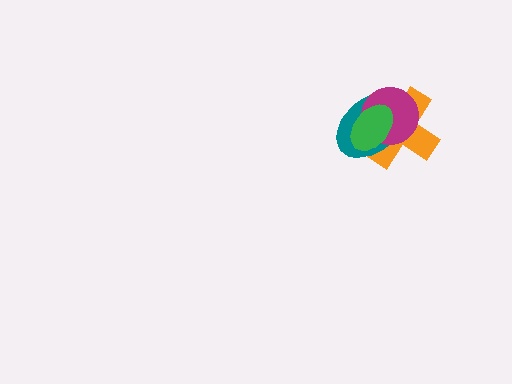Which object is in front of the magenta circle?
The green ellipse is in front of the magenta circle.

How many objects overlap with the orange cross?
3 objects overlap with the orange cross.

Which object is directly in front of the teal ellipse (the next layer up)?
The magenta circle is directly in front of the teal ellipse.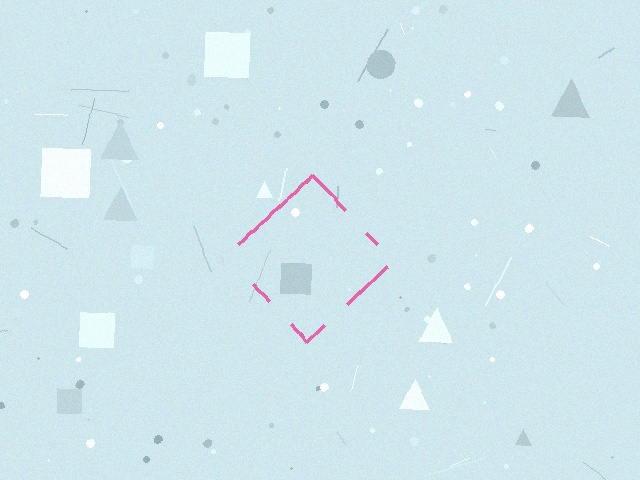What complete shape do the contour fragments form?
The contour fragments form a diamond.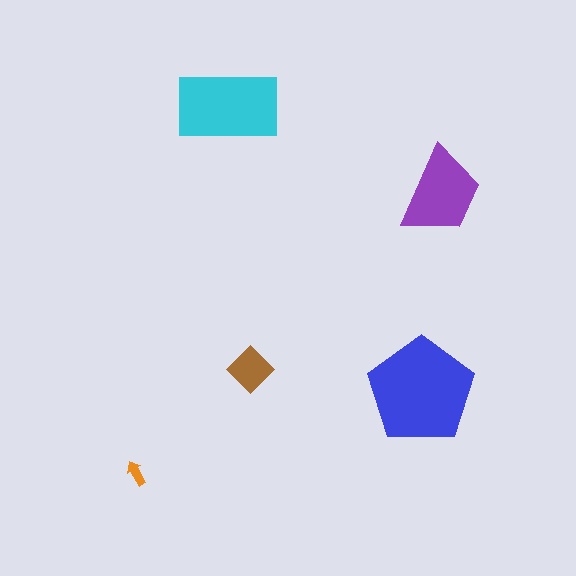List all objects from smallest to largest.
The orange arrow, the brown diamond, the purple trapezoid, the cyan rectangle, the blue pentagon.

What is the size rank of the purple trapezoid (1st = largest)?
3rd.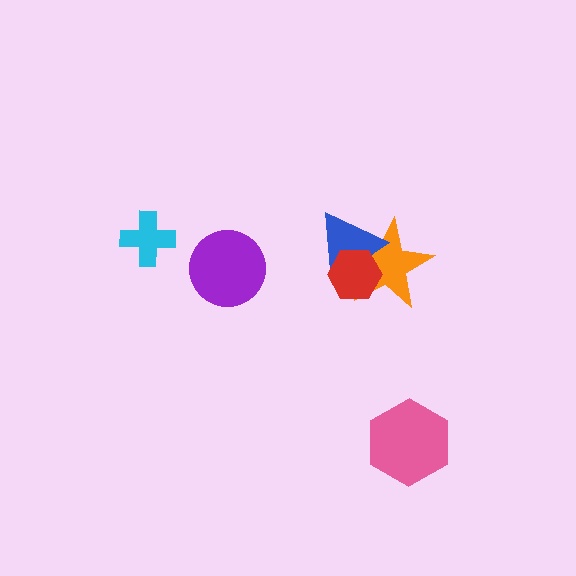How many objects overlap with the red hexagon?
2 objects overlap with the red hexagon.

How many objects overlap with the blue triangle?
2 objects overlap with the blue triangle.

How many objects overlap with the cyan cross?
0 objects overlap with the cyan cross.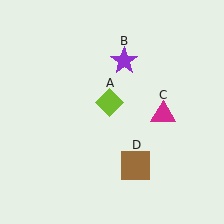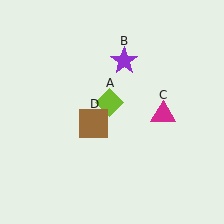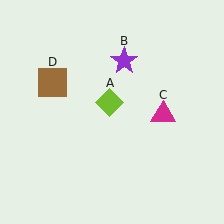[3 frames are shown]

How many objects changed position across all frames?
1 object changed position: brown square (object D).